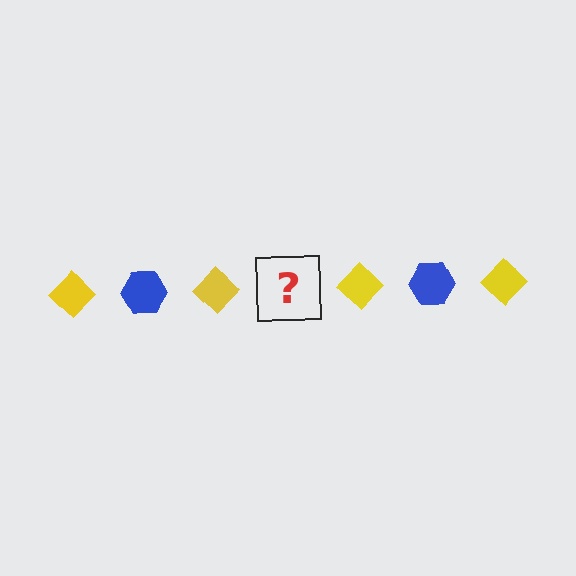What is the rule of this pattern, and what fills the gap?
The rule is that the pattern alternates between yellow diamond and blue hexagon. The gap should be filled with a blue hexagon.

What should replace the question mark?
The question mark should be replaced with a blue hexagon.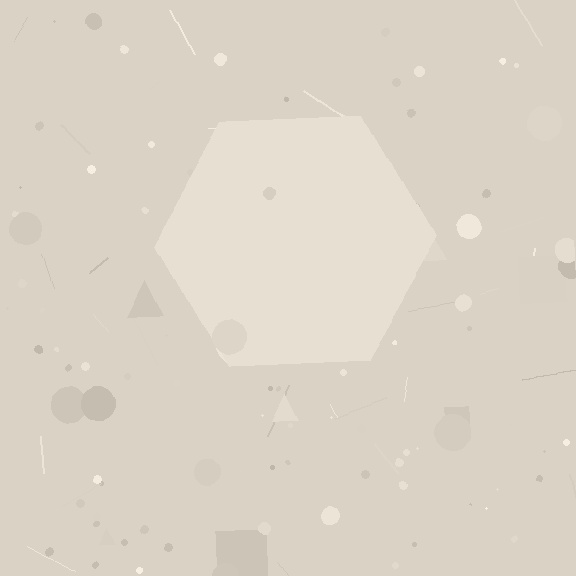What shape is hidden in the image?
A hexagon is hidden in the image.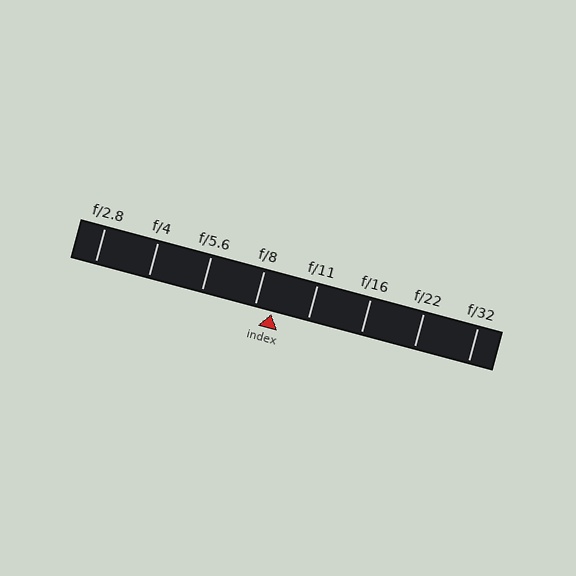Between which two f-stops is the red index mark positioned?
The index mark is between f/8 and f/11.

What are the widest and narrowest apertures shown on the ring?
The widest aperture shown is f/2.8 and the narrowest is f/32.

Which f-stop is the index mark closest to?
The index mark is closest to f/8.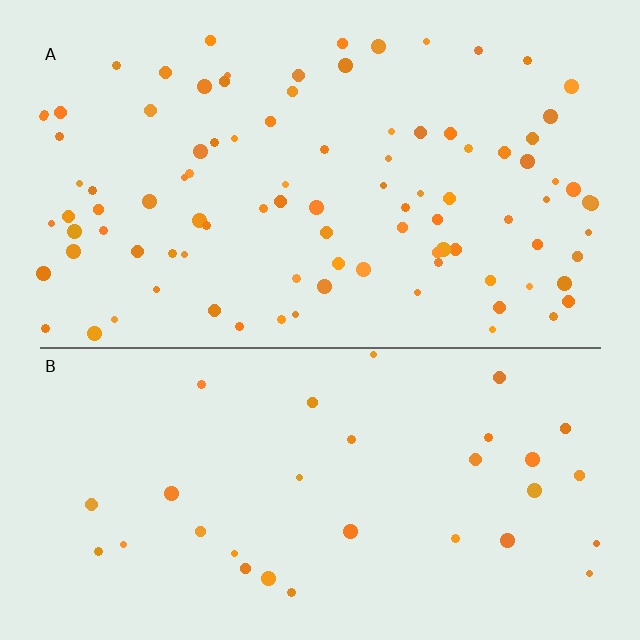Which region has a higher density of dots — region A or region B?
A (the top).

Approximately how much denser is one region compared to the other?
Approximately 3.0× — region A over region B.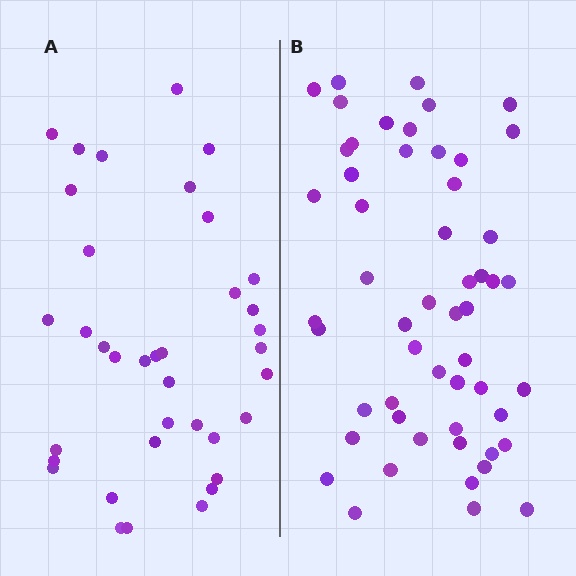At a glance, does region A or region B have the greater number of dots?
Region B (the right region) has more dots.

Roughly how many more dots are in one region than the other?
Region B has approximately 15 more dots than region A.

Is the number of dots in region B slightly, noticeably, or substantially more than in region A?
Region B has substantially more. The ratio is roughly 1.5 to 1.